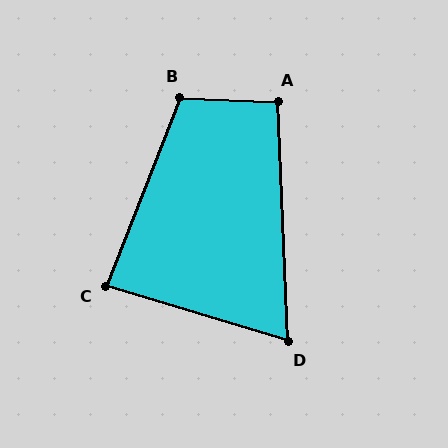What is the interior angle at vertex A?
Approximately 95 degrees (approximately right).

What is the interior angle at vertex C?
Approximately 85 degrees (approximately right).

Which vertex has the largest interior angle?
B, at approximately 109 degrees.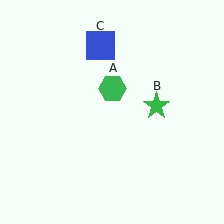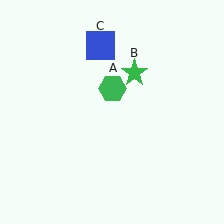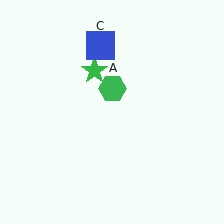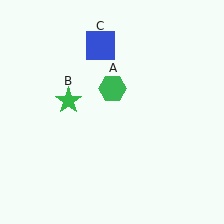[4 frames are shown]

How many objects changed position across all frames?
1 object changed position: green star (object B).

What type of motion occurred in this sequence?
The green star (object B) rotated counterclockwise around the center of the scene.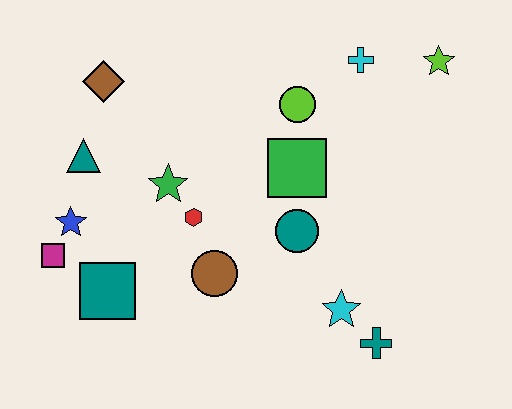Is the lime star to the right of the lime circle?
Yes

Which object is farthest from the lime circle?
The magenta square is farthest from the lime circle.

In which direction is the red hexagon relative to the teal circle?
The red hexagon is to the left of the teal circle.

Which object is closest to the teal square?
The magenta square is closest to the teal square.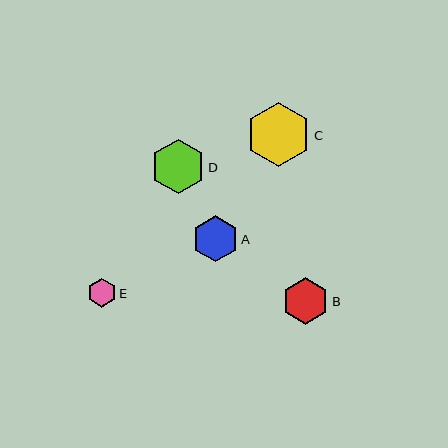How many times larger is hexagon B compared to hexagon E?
Hexagon B is approximately 1.6 times the size of hexagon E.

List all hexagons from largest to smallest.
From largest to smallest: C, D, B, A, E.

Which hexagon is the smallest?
Hexagon E is the smallest with a size of approximately 29 pixels.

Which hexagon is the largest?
Hexagon C is the largest with a size of approximately 64 pixels.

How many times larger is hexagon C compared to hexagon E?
Hexagon C is approximately 2.2 times the size of hexagon E.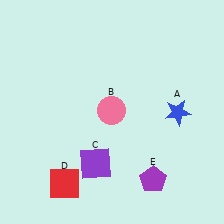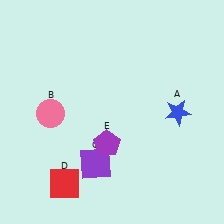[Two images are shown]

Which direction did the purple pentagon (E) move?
The purple pentagon (E) moved left.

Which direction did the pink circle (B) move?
The pink circle (B) moved left.